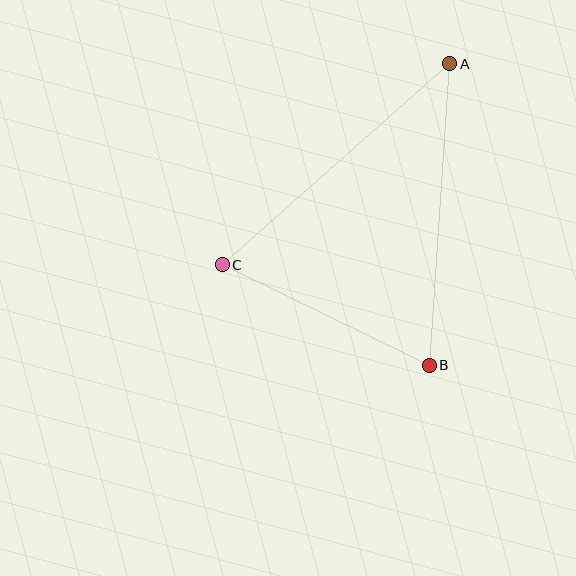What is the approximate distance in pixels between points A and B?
The distance between A and B is approximately 302 pixels.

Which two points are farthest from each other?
Points A and C are farthest from each other.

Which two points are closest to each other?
Points B and C are closest to each other.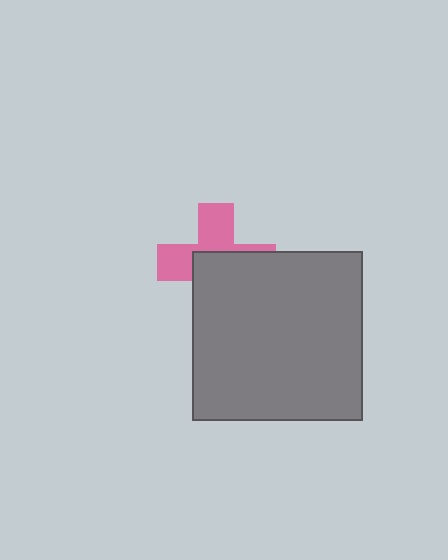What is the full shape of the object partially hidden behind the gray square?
The partially hidden object is a pink cross.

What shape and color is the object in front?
The object in front is a gray square.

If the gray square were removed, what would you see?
You would see the complete pink cross.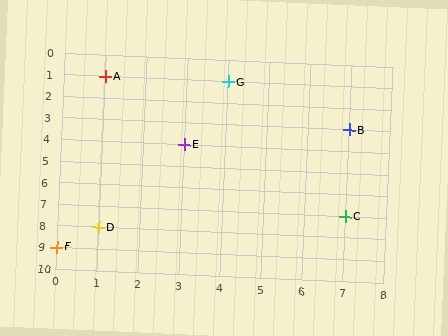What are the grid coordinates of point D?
Point D is at grid coordinates (1, 8).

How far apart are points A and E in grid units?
Points A and E are 2 columns and 3 rows apart (about 3.6 grid units diagonally).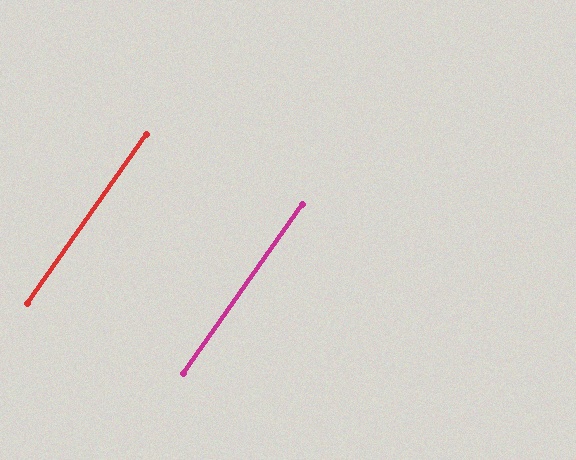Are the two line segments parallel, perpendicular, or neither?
Parallel — their directions differ by only 0.1°.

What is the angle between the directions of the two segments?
Approximately 0 degrees.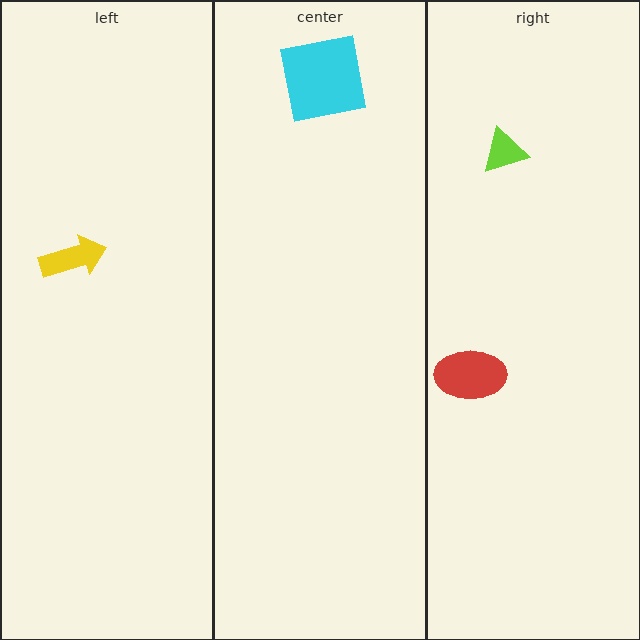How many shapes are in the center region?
1.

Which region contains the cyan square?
The center region.